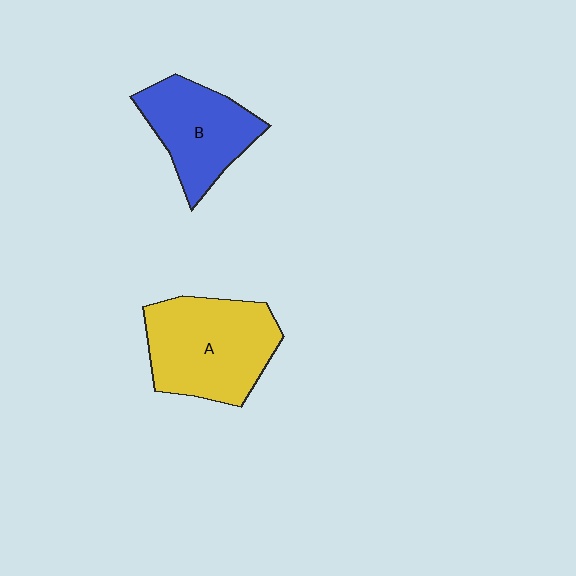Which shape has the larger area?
Shape A (yellow).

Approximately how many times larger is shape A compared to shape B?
Approximately 1.3 times.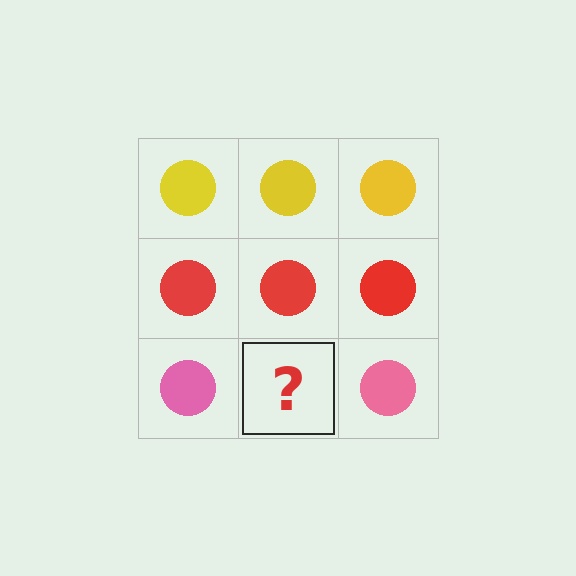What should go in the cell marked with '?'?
The missing cell should contain a pink circle.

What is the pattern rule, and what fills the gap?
The rule is that each row has a consistent color. The gap should be filled with a pink circle.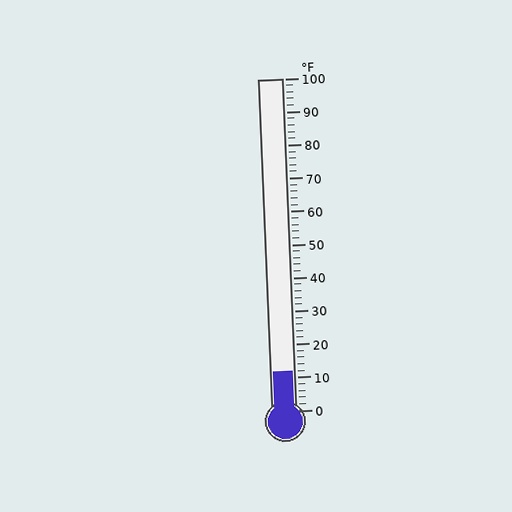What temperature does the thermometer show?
The thermometer shows approximately 12°F.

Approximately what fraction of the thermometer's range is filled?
The thermometer is filled to approximately 10% of its range.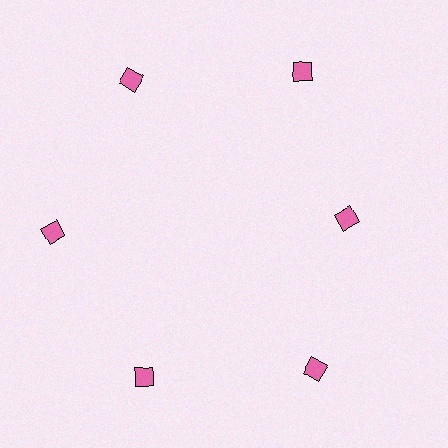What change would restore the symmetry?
The symmetry would be restored by moving it outward, back onto the ring so that all 6 squares sit at equal angles and equal distance from the center.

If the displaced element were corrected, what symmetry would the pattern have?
It would have 6-fold rotational symmetry — the pattern would map onto itself every 60 degrees.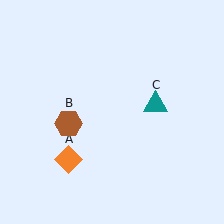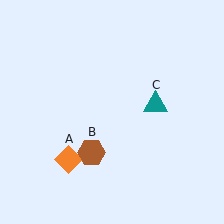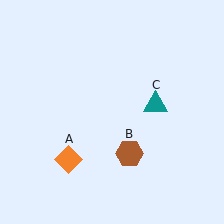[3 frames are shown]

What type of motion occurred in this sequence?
The brown hexagon (object B) rotated counterclockwise around the center of the scene.